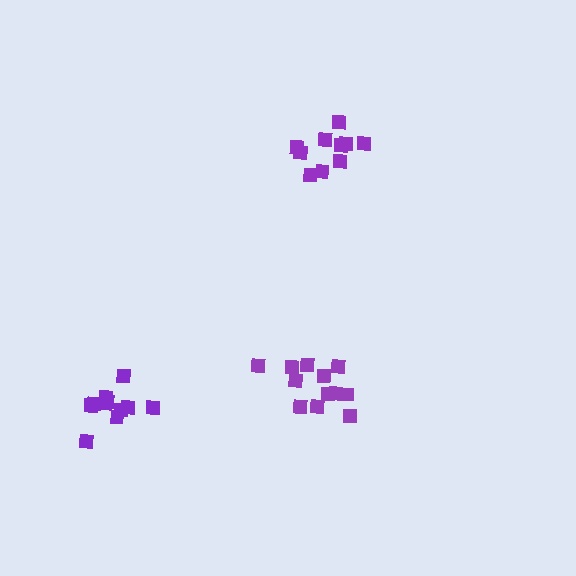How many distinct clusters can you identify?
There are 3 distinct clusters.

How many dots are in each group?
Group 1: 10 dots, Group 2: 12 dots, Group 3: 11 dots (33 total).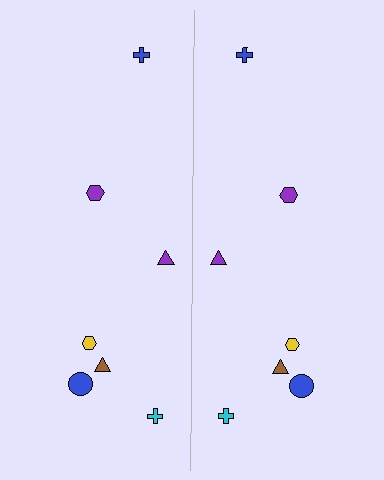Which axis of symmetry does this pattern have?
The pattern has a vertical axis of symmetry running through the center of the image.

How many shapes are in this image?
There are 14 shapes in this image.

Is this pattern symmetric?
Yes, this pattern has bilateral (reflection) symmetry.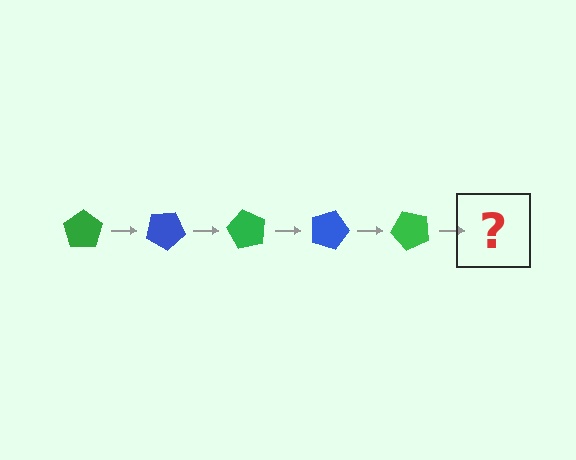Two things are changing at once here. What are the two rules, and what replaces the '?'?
The two rules are that it rotates 30 degrees each step and the color cycles through green and blue. The '?' should be a blue pentagon, rotated 150 degrees from the start.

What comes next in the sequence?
The next element should be a blue pentagon, rotated 150 degrees from the start.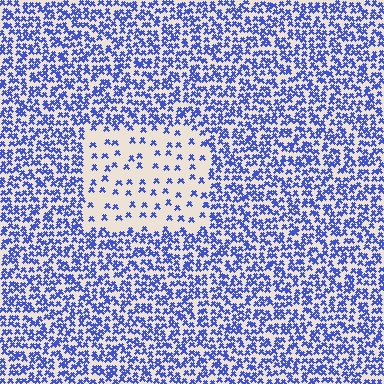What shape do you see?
I see a rectangle.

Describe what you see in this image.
The image contains small blue elements arranged at two different densities. A rectangle-shaped region is visible where the elements are less densely packed than the surrounding area.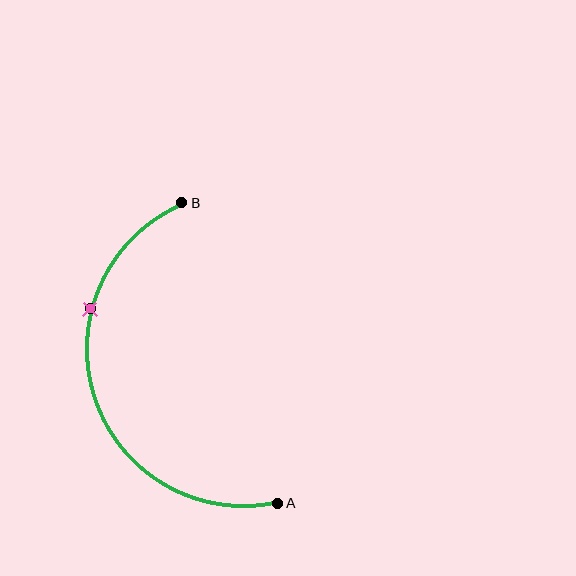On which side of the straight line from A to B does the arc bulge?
The arc bulges to the left of the straight line connecting A and B.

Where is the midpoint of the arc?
The arc midpoint is the point on the curve farthest from the straight line joining A and B. It sits to the left of that line.